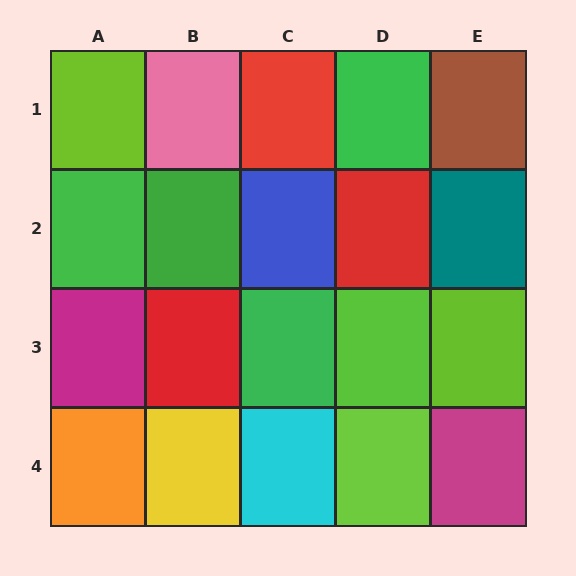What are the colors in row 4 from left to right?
Orange, yellow, cyan, lime, magenta.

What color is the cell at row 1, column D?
Green.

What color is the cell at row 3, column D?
Lime.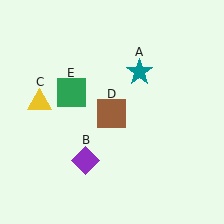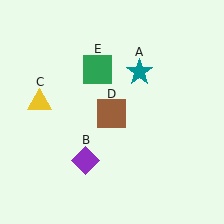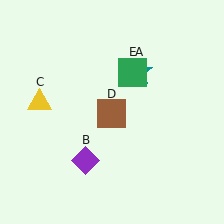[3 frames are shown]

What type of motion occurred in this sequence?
The green square (object E) rotated clockwise around the center of the scene.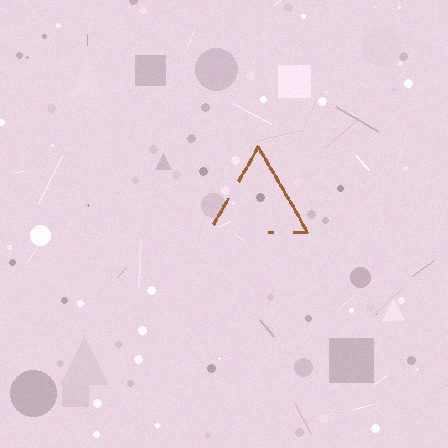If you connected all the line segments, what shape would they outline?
They would outline a triangle.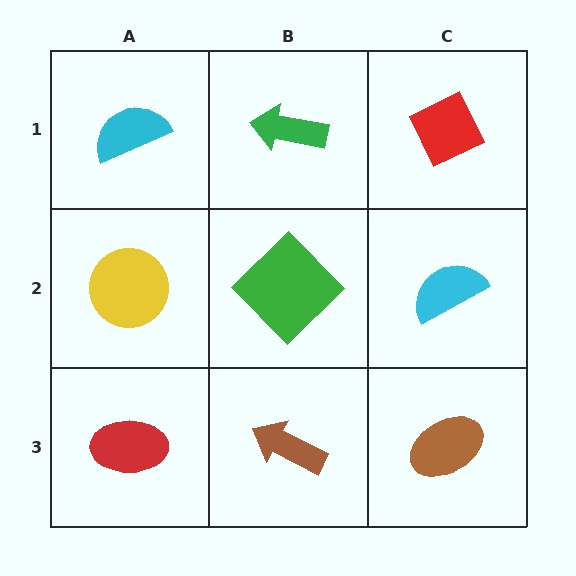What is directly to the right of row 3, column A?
A brown arrow.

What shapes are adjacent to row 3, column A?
A yellow circle (row 2, column A), a brown arrow (row 3, column B).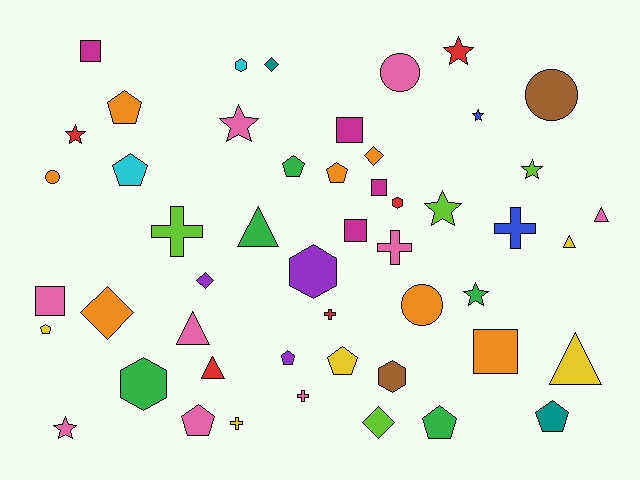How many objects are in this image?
There are 50 objects.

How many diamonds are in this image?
There are 5 diamonds.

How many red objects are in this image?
There are 5 red objects.